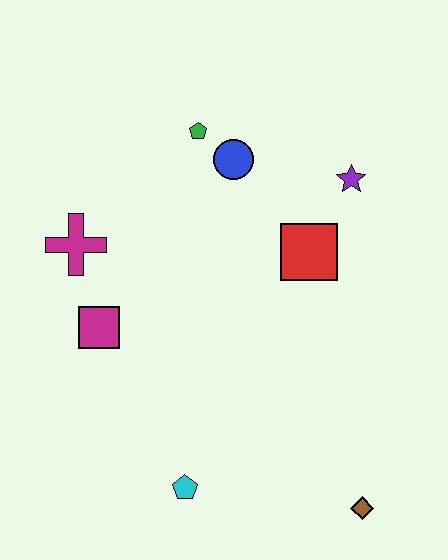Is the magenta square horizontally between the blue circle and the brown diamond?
No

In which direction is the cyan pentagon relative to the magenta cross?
The cyan pentagon is below the magenta cross.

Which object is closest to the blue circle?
The green pentagon is closest to the blue circle.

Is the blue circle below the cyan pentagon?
No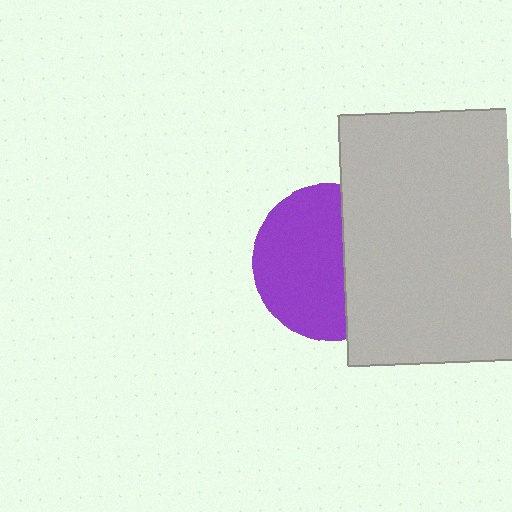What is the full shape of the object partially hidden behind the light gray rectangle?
The partially hidden object is a purple circle.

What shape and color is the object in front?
The object in front is a light gray rectangle.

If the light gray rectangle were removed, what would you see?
You would see the complete purple circle.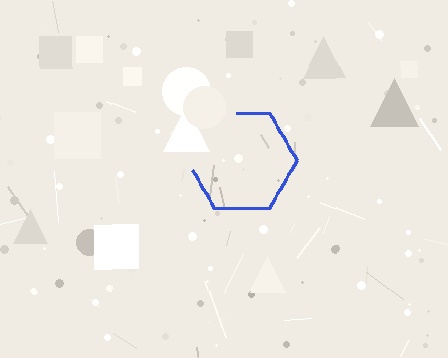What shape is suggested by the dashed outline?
The dashed outline suggests a hexagon.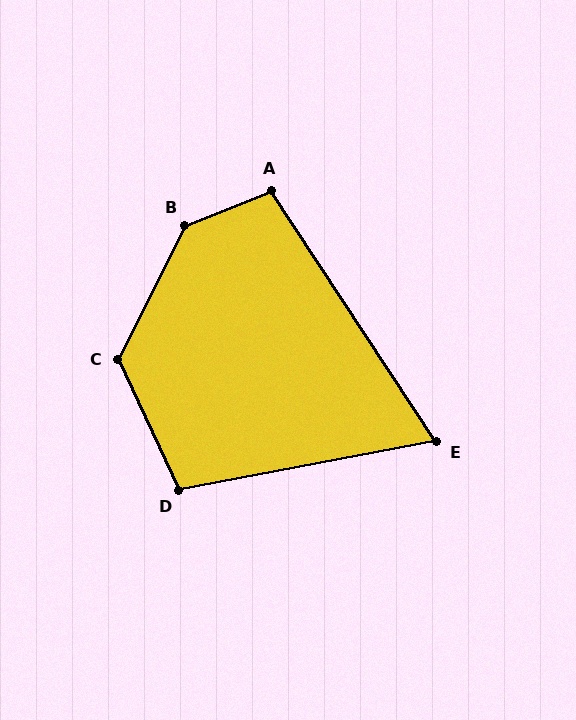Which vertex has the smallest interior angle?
E, at approximately 67 degrees.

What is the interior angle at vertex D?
Approximately 104 degrees (obtuse).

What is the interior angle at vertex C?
Approximately 129 degrees (obtuse).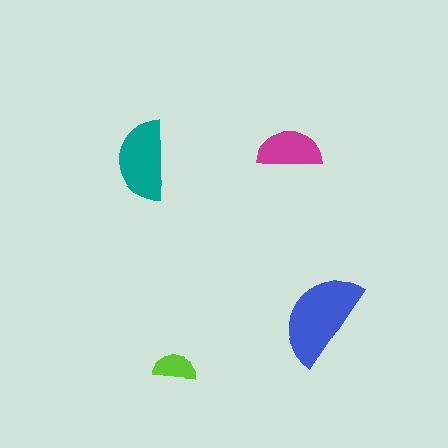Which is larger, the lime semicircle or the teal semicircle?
The teal one.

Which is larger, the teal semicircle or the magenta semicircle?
The teal one.